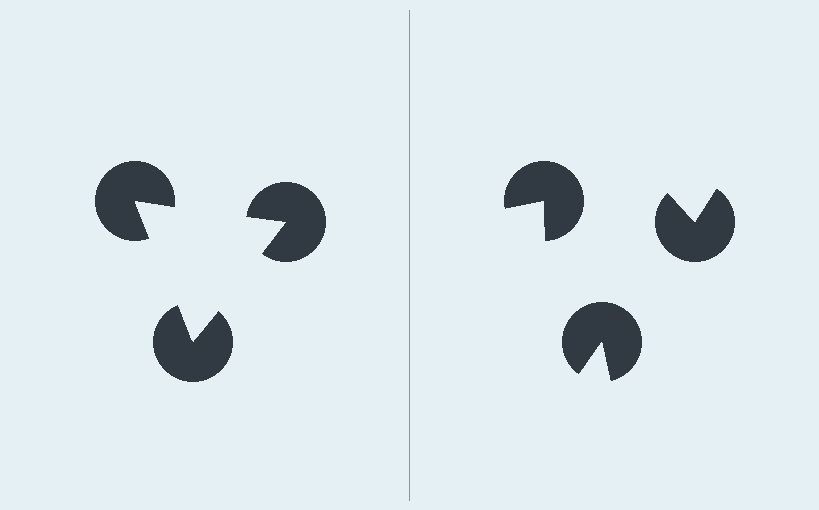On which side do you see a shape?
An illusory triangle appears on the left side. On the right side the wedge cuts are rotated, so no coherent shape forms.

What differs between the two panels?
The pac-man discs are positioned identically on both sides; only the wedge orientations differ. On the left they align to a triangle; on the right they are misaligned.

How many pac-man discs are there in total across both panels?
6 — 3 on each side.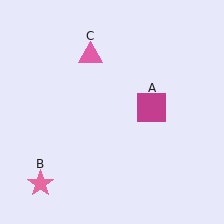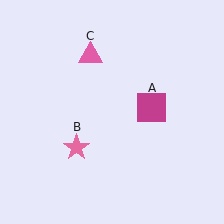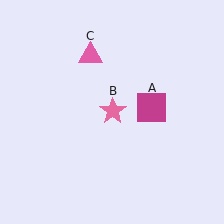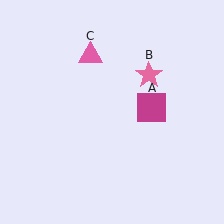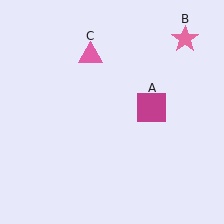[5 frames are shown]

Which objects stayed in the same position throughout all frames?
Magenta square (object A) and pink triangle (object C) remained stationary.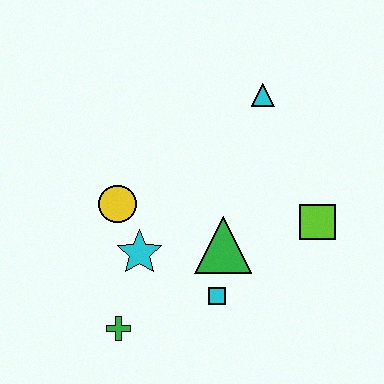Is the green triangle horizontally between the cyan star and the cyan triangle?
Yes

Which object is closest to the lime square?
The green triangle is closest to the lime square.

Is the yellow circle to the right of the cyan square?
No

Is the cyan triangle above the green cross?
Yes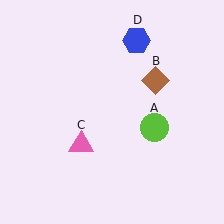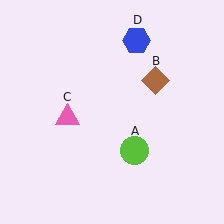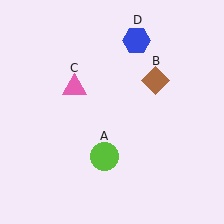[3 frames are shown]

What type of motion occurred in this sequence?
The lime circle (object A), pink triangle (object C) rotated clockwise around the center of the scene.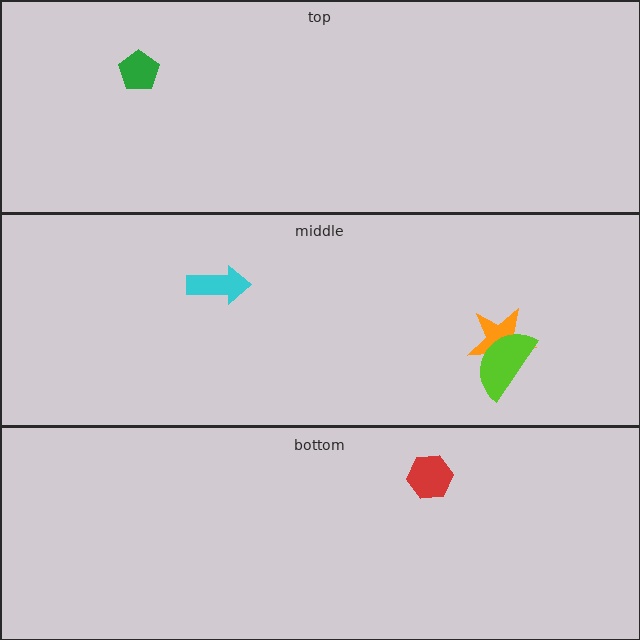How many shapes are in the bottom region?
1.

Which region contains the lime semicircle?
The middle region.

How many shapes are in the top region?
1.